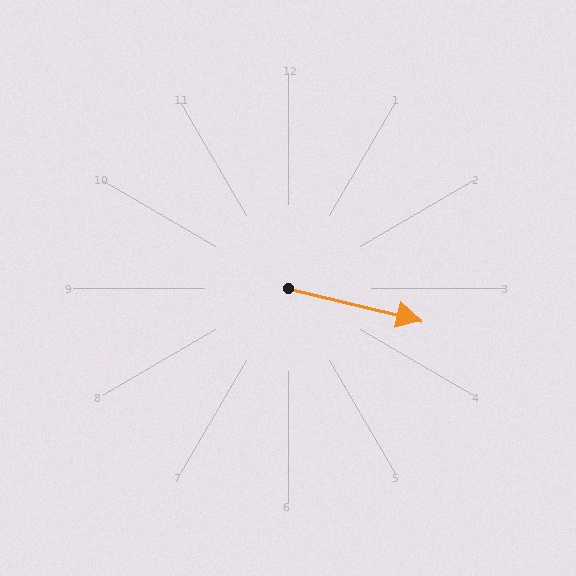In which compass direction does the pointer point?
East.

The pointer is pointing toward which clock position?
Roughly 3 o'clock.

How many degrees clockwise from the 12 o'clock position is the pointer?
Approximately 104 degrees.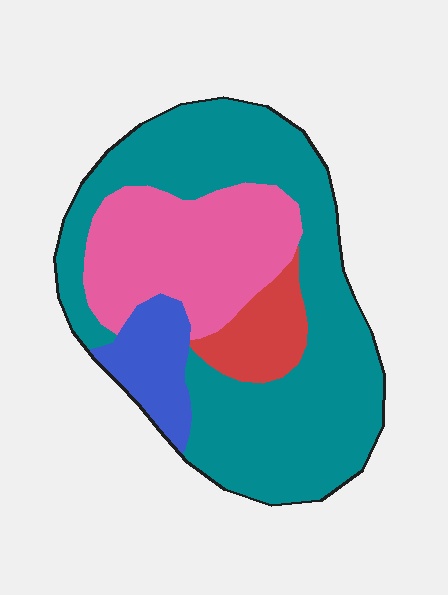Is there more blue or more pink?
Pink.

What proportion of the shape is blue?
Blue takes up about one tenth (1/10) of the shape.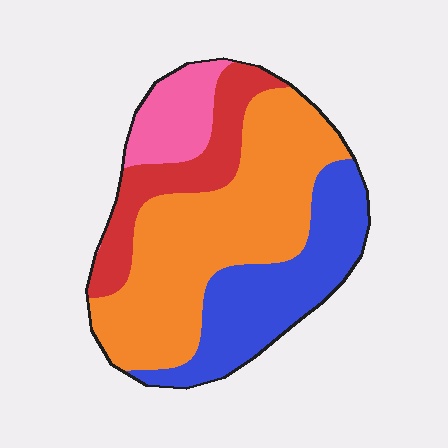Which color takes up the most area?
Orange, at roughly 45%.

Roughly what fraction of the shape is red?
Red covers 16% of the shape.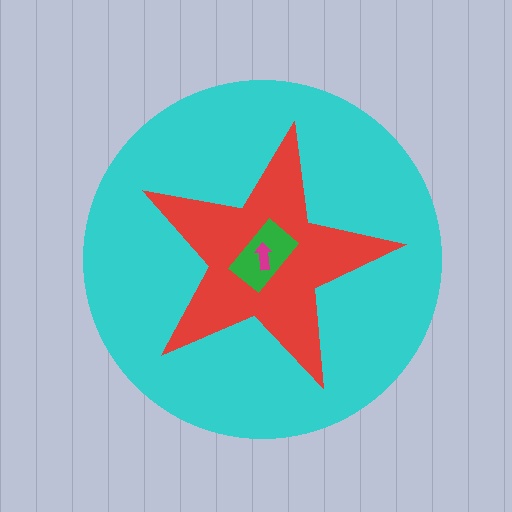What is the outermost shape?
The cyan circle.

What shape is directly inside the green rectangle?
The magenta arrow.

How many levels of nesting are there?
4.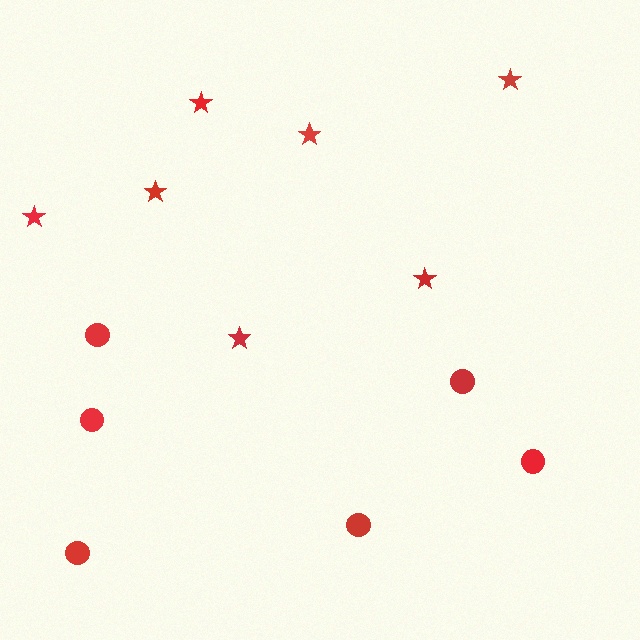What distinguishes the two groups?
There are 2 groups: one group of circles (6) and one group of stars (7).